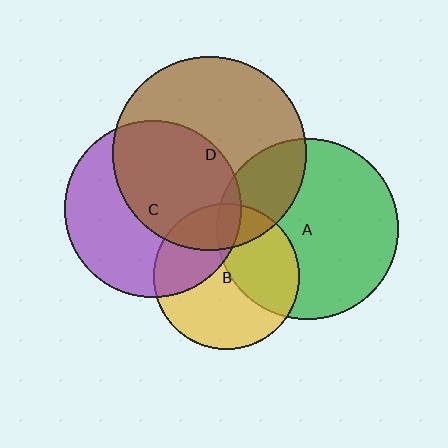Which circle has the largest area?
Circle D (brown).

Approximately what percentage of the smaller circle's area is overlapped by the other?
Approximately 5%.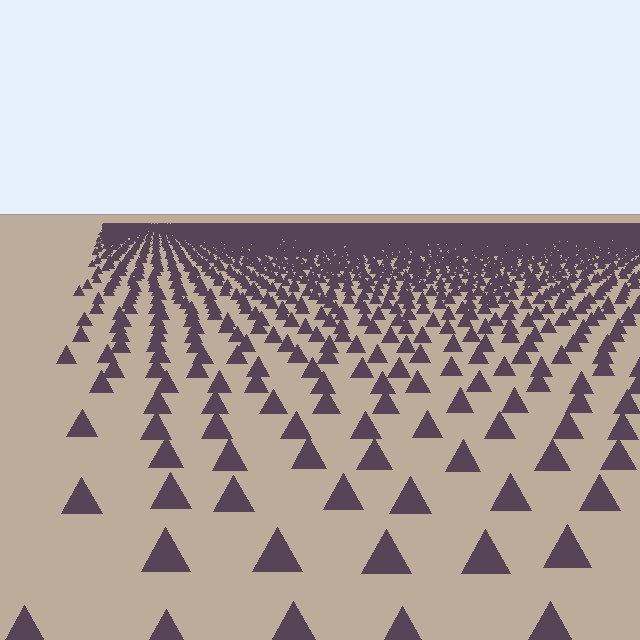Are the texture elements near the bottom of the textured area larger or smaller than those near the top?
Larger. Near the bottom, elements are closer to the viewer and appear at a bigger on-screen size.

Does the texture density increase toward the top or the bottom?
Density increases toward the top.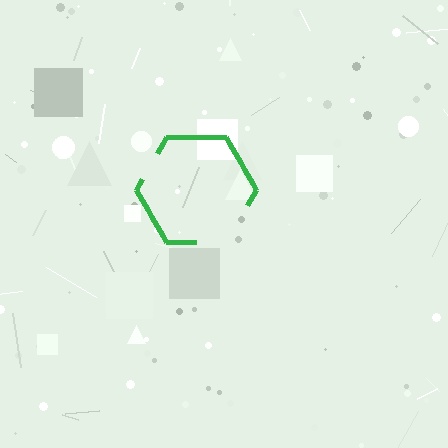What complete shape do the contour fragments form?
The contour fragments form a hexagon.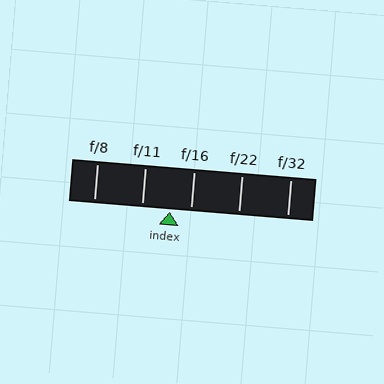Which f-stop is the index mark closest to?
The index mark is closest to f/16.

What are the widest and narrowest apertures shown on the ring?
The widest aperture shown is f/8 and the narrowest is f/32.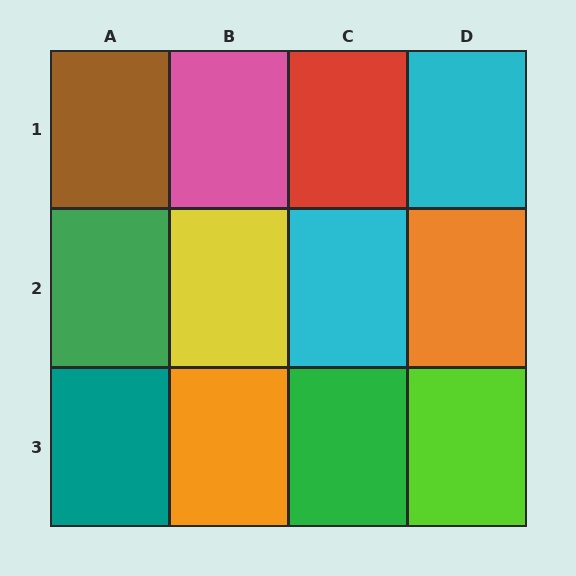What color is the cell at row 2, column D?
Orange.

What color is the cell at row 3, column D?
Lime.